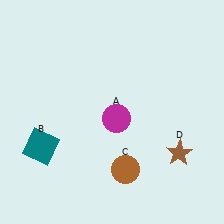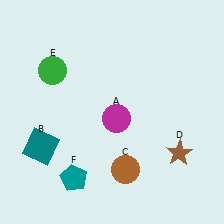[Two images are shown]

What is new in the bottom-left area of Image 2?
A teal pentagon (F) was added in the bottom-left area of Image 2.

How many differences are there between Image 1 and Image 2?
There are 2 differences between the two images.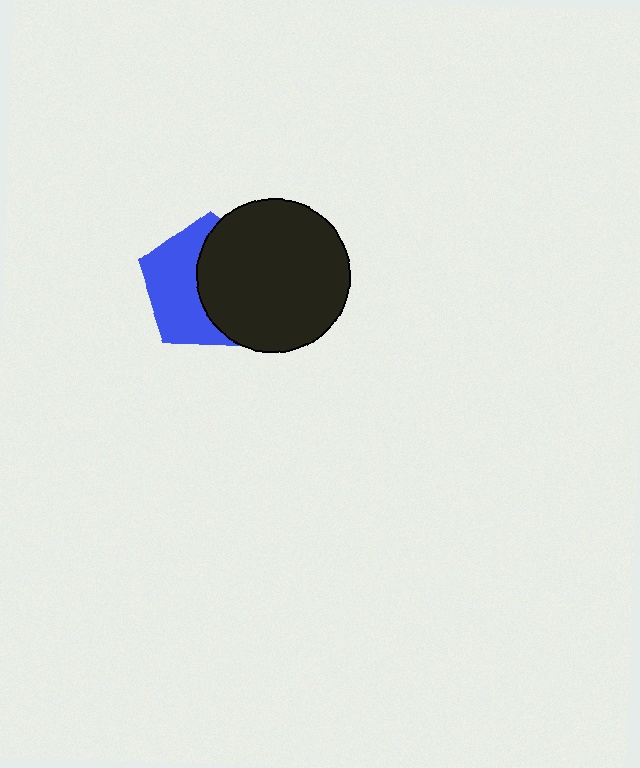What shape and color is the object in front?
The object in front is a black circle.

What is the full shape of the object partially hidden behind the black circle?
The partially hidden object is a blue pentagon.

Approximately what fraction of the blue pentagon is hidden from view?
Roughly 51% of the blue pentagon is hidden behind the black circle.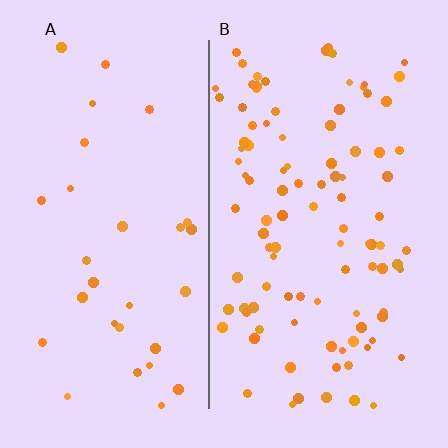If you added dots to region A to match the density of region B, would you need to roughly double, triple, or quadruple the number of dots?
Approximately triple.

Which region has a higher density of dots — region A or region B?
B (the right).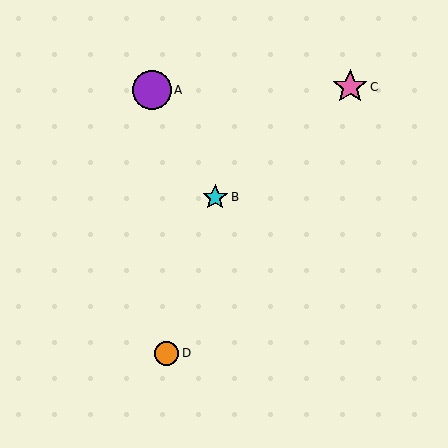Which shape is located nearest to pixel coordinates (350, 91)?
The pink star (labeled C) at (350, 87) is nearest to that location.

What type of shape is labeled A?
Shape A is a purple circle.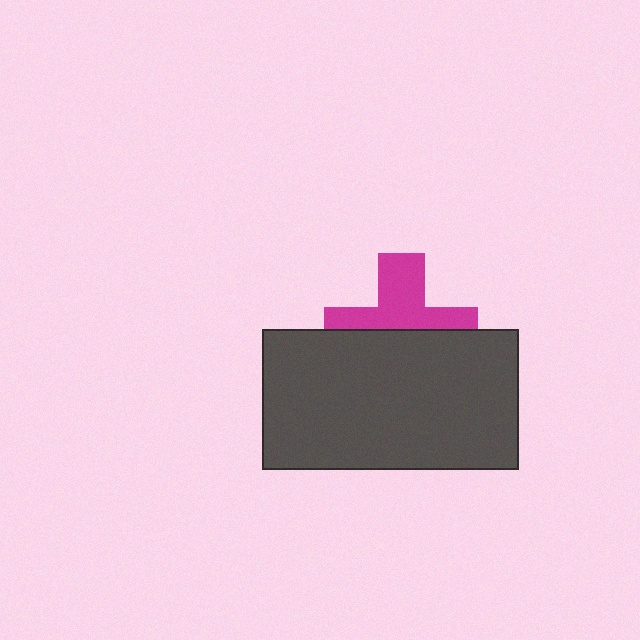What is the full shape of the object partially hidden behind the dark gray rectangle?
The partially hidden object is a magenta cross.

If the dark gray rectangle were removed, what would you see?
You would see the complete magenta cross.